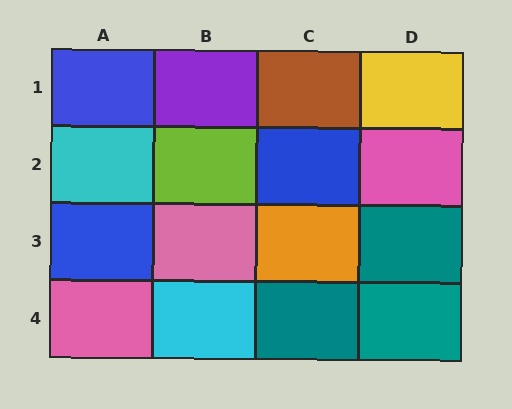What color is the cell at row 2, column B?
Lime.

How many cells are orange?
1 cell is orange.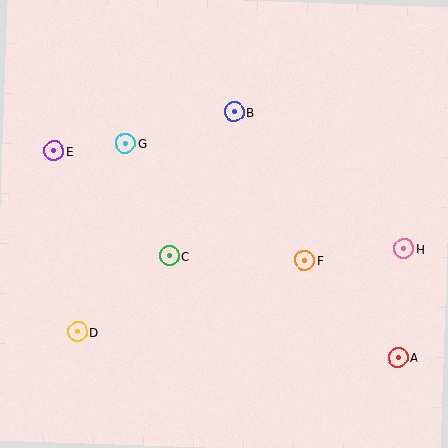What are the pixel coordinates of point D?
Point D is at (78, 332).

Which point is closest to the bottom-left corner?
Point D is closest to the bottom-left corner.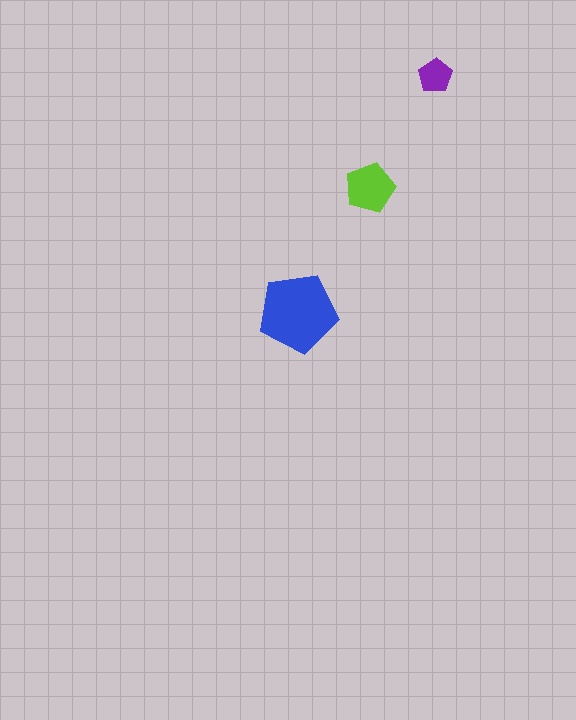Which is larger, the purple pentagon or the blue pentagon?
The blue one.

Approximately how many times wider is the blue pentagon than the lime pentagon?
About 1.5 times wider.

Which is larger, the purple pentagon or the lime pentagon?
The lime one.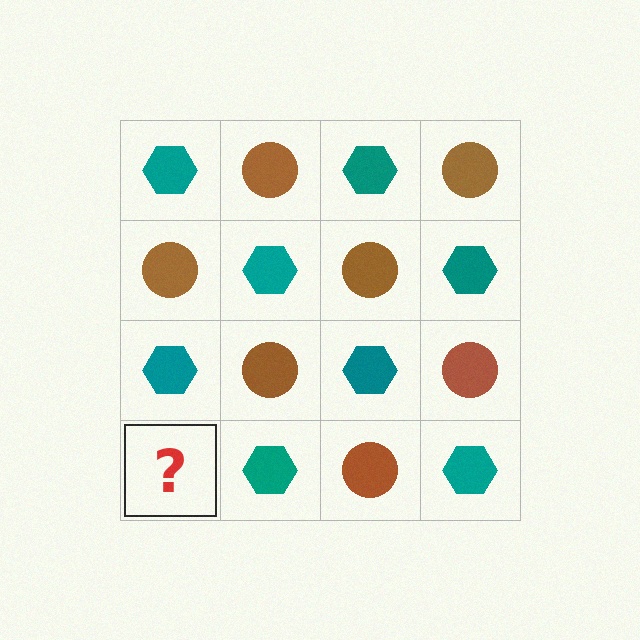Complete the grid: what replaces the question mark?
The question mark should be replaced with a brown circle.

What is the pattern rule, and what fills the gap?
The rule is that it alternates teal hexagon and brown circle in a checkerboard pattern. The gap should be filled with a brown circle.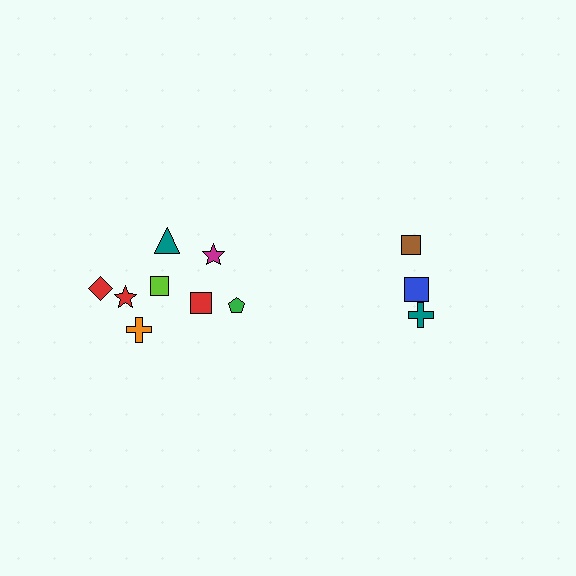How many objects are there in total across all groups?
There are 11 objects.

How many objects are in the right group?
There are 3 objects.